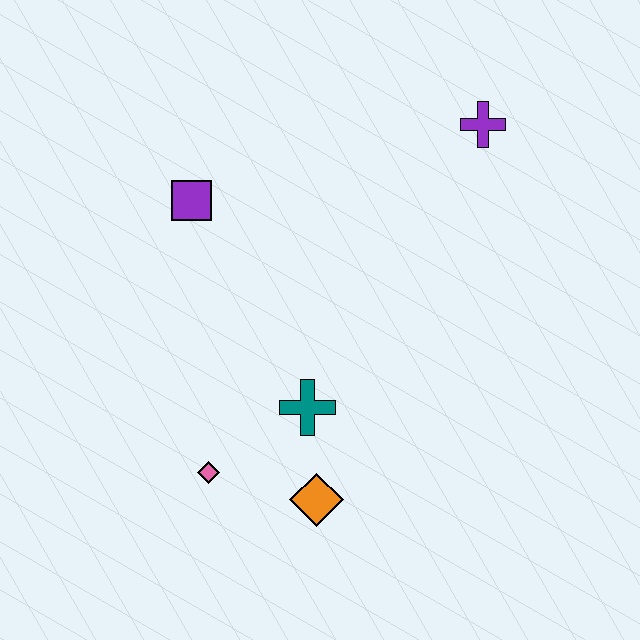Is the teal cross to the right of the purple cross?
No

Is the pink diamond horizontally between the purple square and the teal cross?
Yes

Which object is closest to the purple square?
The teal cross is closest to the purple square.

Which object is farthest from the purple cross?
The pink diamond is farthest from the purple cross.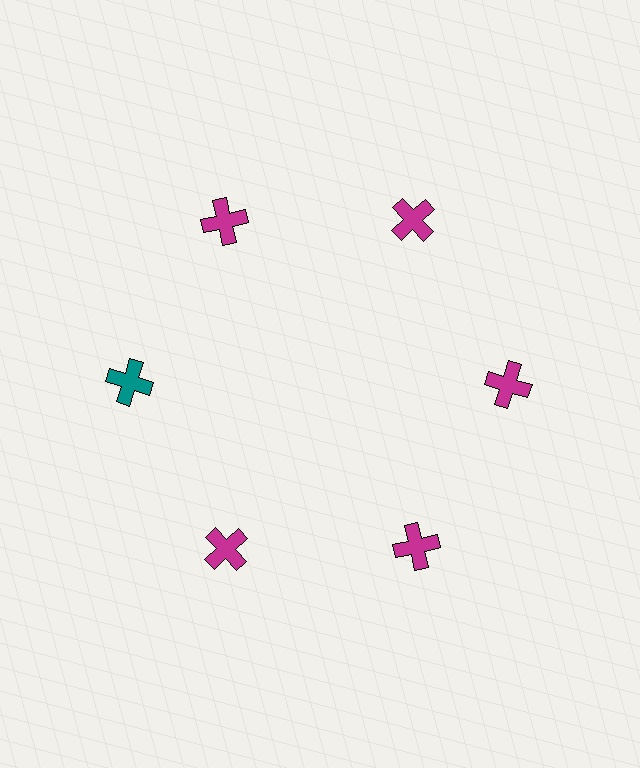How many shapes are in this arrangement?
There are 6 shapes arranged in a ring pattern.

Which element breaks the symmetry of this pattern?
The teal cross at roughly the 9 o'clock position breaks the symmetry. All other shapes are magenta crosses.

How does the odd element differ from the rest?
It has a different color: teal instead of magenta.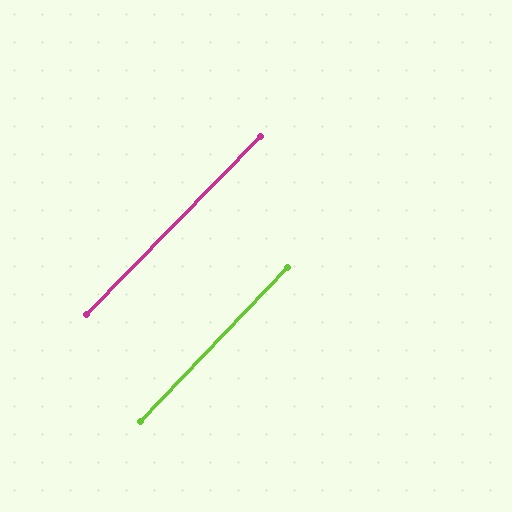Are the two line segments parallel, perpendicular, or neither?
Parallel — their directions differ by only 0.5°.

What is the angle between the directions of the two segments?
Approximately 0 degrees.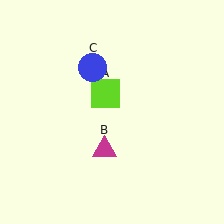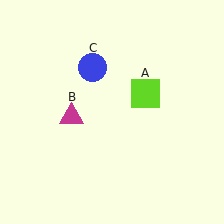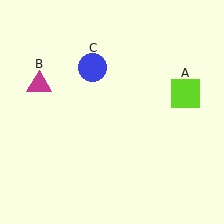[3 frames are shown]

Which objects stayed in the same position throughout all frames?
Blue circle (object C) remained stationary.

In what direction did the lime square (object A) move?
The lime square (object A) moved right.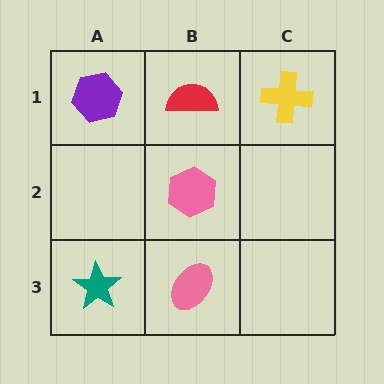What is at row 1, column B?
A red semicircle.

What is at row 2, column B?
A pink hexagon.